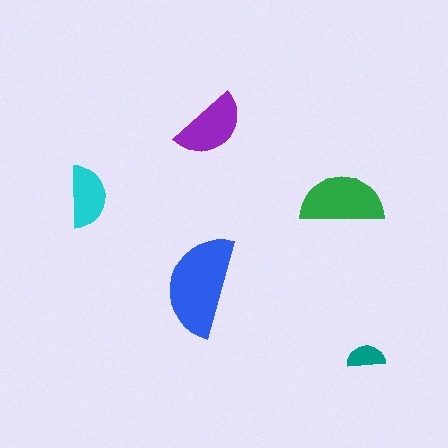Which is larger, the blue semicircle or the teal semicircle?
The blue one.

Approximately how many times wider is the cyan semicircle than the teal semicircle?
About 1.5 times wider.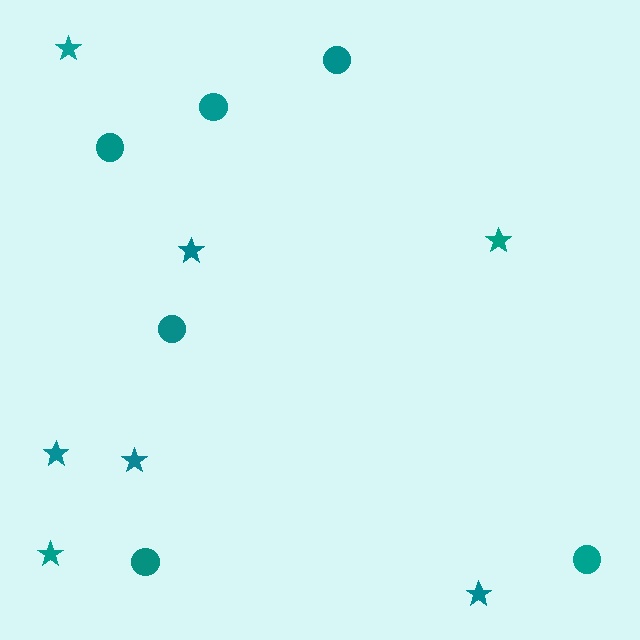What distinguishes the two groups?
There are 2 groups: one group of stars (7) and one group of circles (6).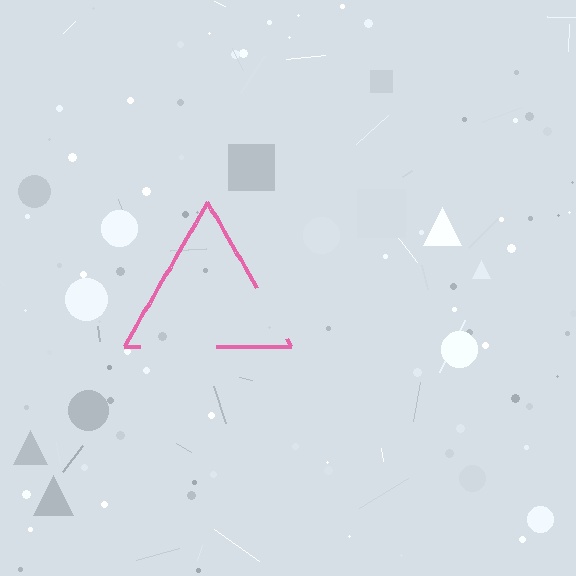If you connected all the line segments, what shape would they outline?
They would outline a triangle.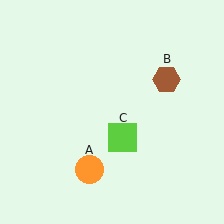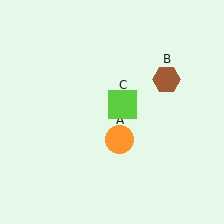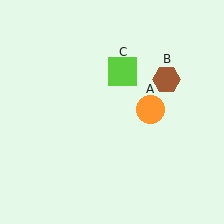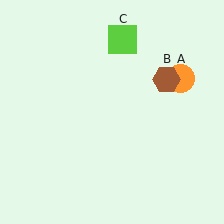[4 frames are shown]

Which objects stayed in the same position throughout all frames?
Brown hexagon (object B) remained stationary.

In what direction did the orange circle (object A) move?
The orange circle (object A) moved up and to the right.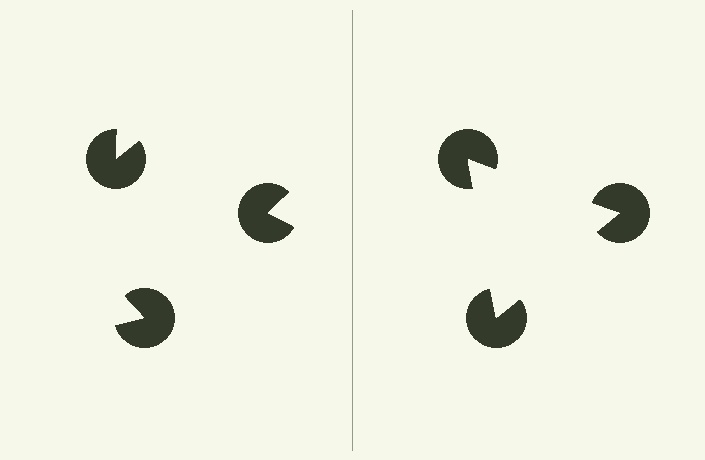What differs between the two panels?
The pac-man discs are positioned identically on both sides; only the wedge orientations differ. On the right they align to a triangle; on the left they are misaligned.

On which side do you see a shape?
An illusory triangle appears on the right side. On the left side the wedge cuts are rotated, so no coherent shape forms.